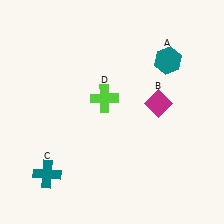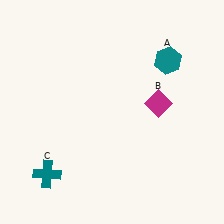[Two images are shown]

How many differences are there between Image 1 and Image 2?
There is 1 difference between the two images.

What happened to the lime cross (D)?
The lime cross (D) was removed in Image 2. It was in the top-left area of Image 1.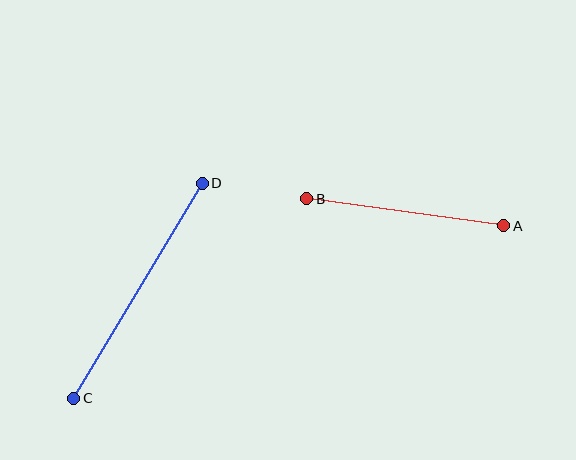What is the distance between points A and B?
The distance is approximately 199 pixels.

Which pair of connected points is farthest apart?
Points C and D are farthest apart.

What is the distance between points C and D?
The distance is approximately 251 pixels.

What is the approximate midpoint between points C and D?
The midpoint is at approximately (138, 291) pixels.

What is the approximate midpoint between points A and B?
The midpoint is at approximately (405, 212) pixels.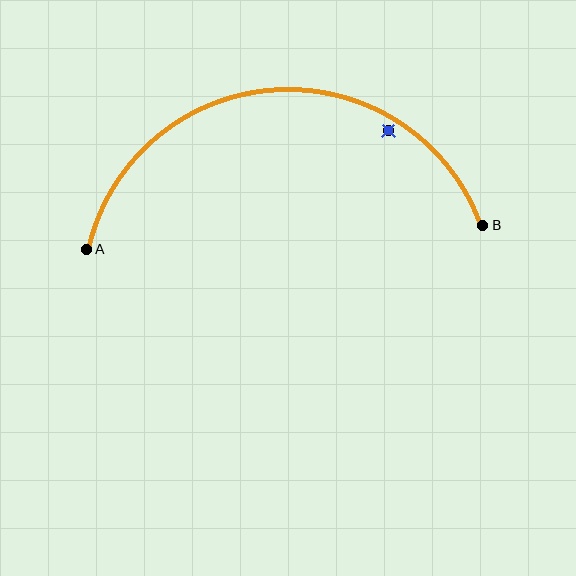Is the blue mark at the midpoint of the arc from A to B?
No — the blue mark does not lie on the arc at all. It sits slightly inside the curve.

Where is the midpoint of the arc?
The arc midpoint is the point on the curve farthest from the straight line joining A and B. It sits above that line.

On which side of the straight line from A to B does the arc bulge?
The arc bulges above the straight line connecting A and B.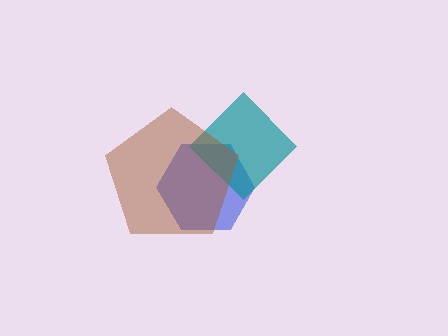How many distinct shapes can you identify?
There are 3 distinct shapes: a blue hexagon, a teal diamond, a brown pentagon.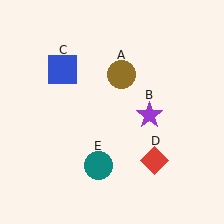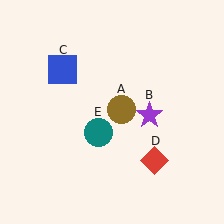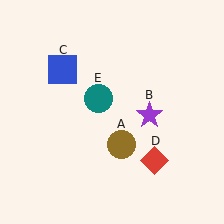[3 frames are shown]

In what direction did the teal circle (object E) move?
The teal circle (object E) moved up.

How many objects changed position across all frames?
2 objects changed position: brown circle (object A), teal circle (object E).